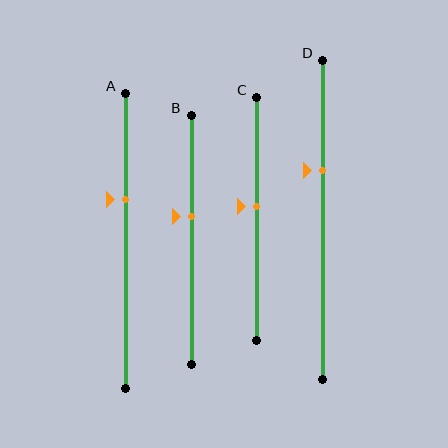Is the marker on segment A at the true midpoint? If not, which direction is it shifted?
No, the marker on segment A is shifted upward by about 14% of the segment length.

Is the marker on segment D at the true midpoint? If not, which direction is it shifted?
No, the marker on segment D is shifted upward by about 15% of the segment length.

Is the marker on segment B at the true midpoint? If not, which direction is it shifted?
No, the marker on segment B is shifted upward by about 9% of the segment length.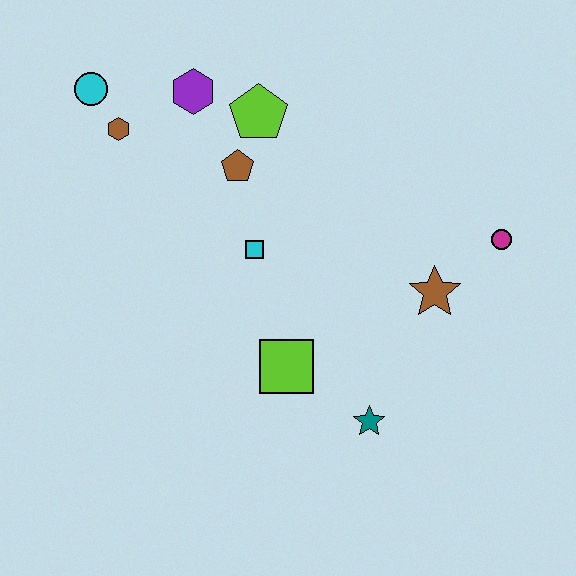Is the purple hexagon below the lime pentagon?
No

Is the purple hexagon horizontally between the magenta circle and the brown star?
No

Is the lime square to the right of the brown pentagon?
Yes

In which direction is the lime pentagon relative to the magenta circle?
The lime pentagon is to the left of the magenta circle.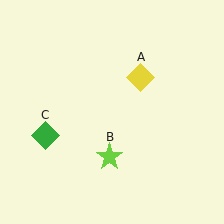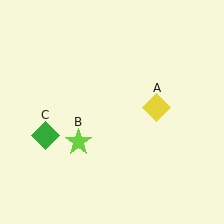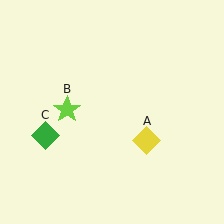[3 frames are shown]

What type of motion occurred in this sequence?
The yellow diamond (object A), lime star (object B) rotated clockwise around the center of the scene.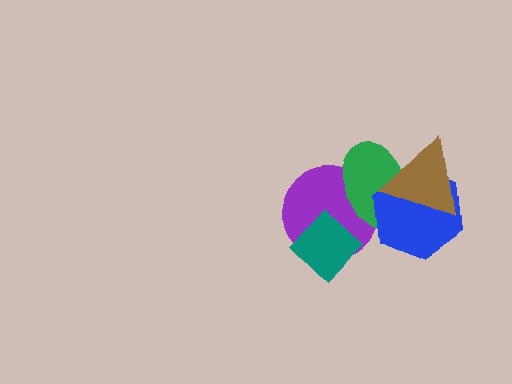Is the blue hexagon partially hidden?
Yes, it is partially covered by another shape.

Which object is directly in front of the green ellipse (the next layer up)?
The blue hexagon is directly in front of the green ellipse.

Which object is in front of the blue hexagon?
The brown triangle is in front of the blue hexagon.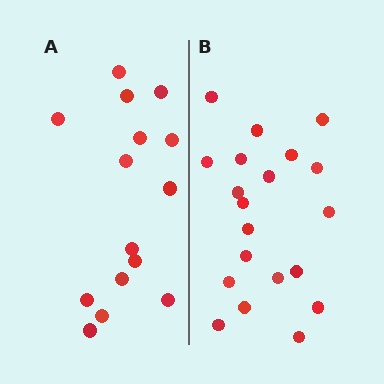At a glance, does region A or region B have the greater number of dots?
Region B (the right region) has more dots.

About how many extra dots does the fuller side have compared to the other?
Region B has about 5 more dots than region A.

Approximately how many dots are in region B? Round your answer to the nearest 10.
About 20 dots.